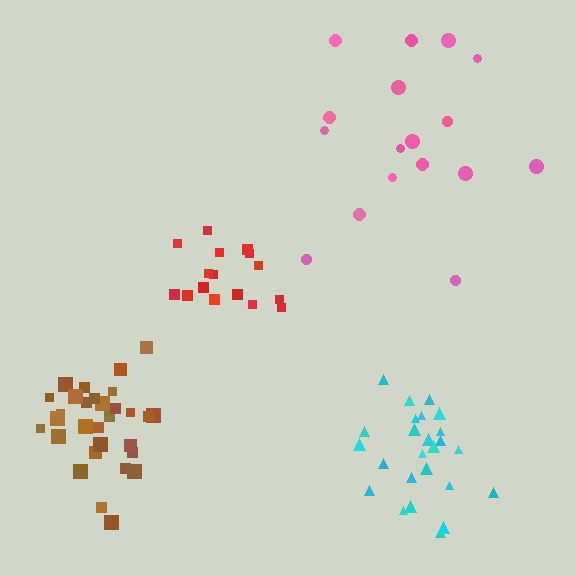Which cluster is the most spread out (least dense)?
Pink.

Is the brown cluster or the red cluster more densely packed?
Brown.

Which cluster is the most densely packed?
Brown.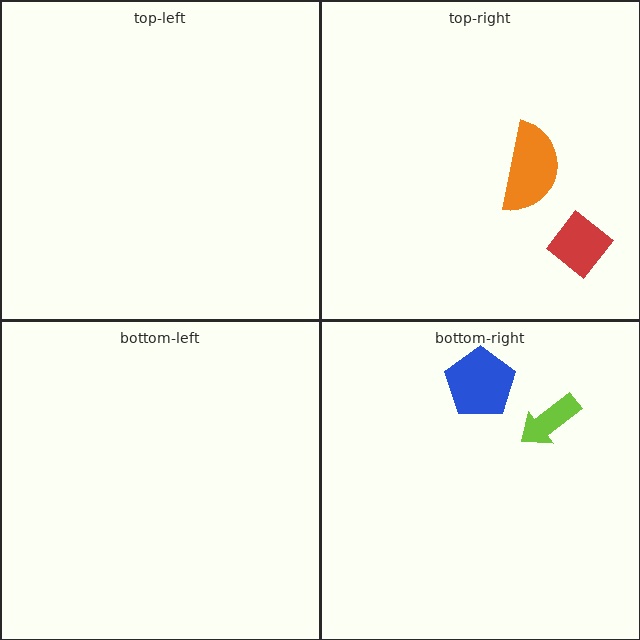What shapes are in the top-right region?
The red diamond, the orange semicircle.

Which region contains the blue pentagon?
The bottom-right region.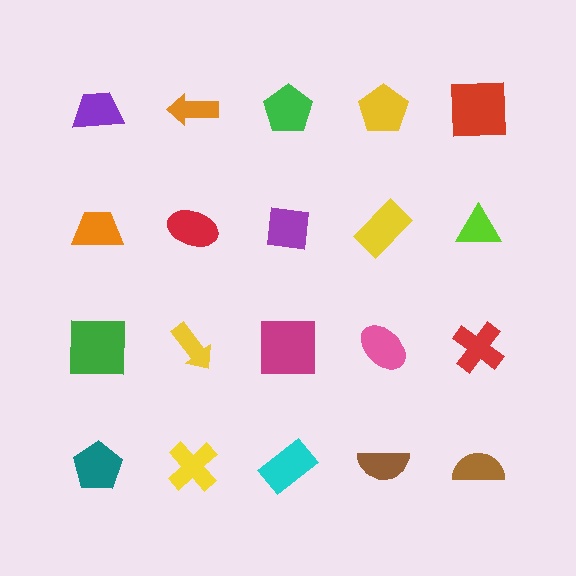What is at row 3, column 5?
A red cross.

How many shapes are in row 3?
5 shapes.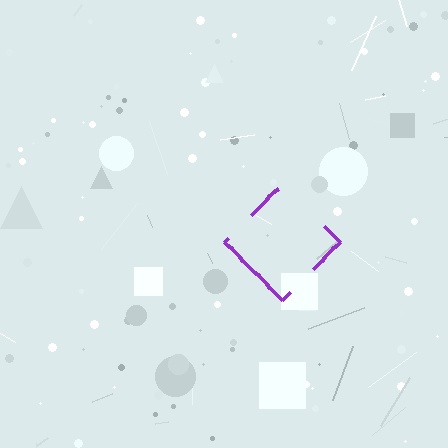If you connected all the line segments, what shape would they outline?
They would outline a diamond.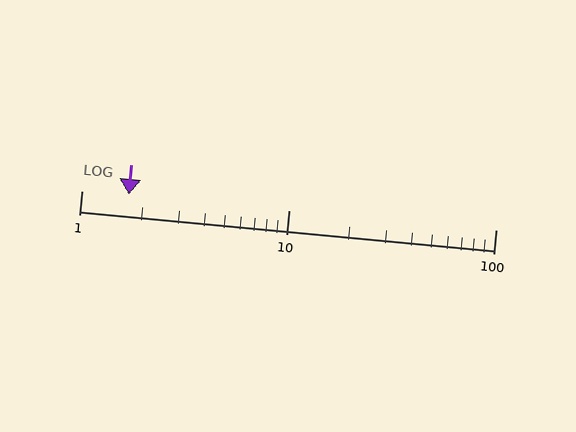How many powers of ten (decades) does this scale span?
The scale spans 2 decades, from 1 to 100.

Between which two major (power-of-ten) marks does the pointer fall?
The pointer is between 1 and 10.